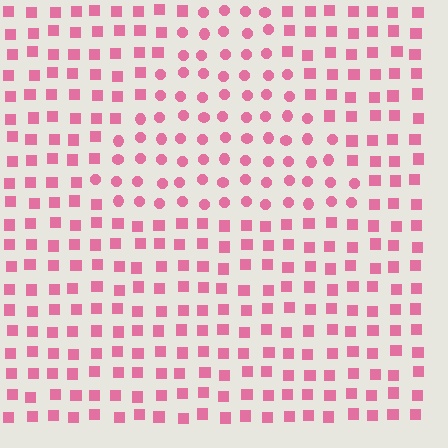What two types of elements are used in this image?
The image uses circles inside the triangle region and squares outside it.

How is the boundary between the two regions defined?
The boundary is defined by a change in element shape: circles inside vs. squares outside. All elements share the same color and spacing.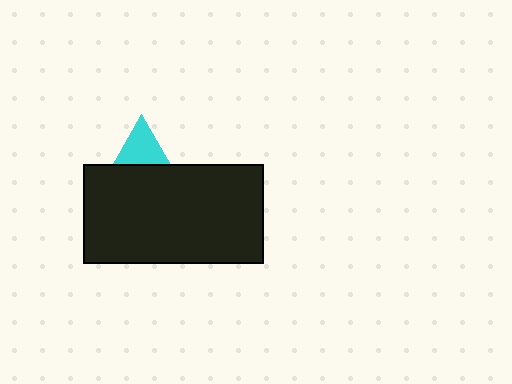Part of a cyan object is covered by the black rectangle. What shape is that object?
It is a triangle.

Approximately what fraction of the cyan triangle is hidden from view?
Roughly 66% of the cyan triangle is hidden behind the black rectangle.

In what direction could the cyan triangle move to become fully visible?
The cyan triangle could move up. That would shift it out from behind the black rectangle entirely.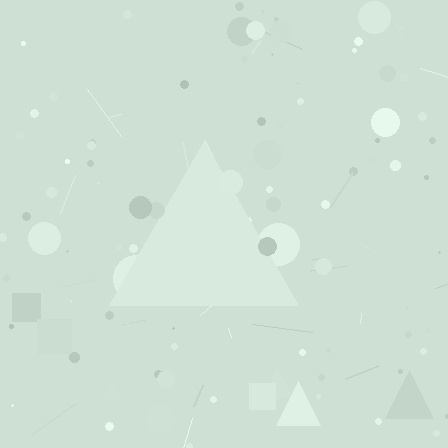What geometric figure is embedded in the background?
A triangle is embedded in the background.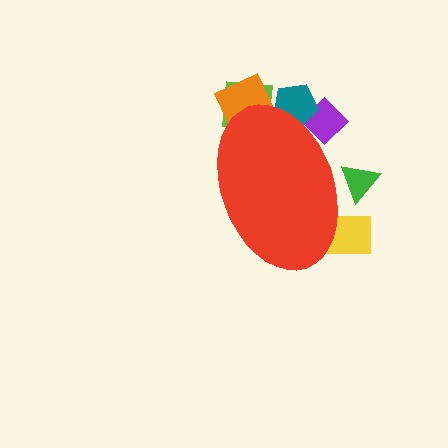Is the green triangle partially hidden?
Yes, the green triangle is partially hidden behind the red ellipse.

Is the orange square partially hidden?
Yes, the orange square is partially hidden behind the red ellipse.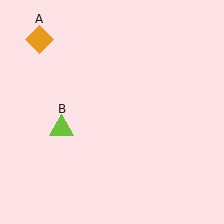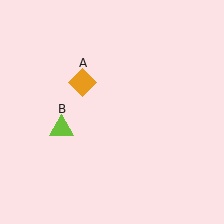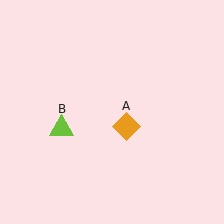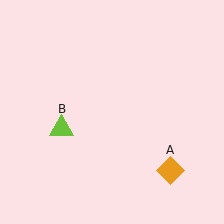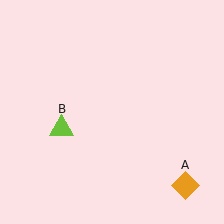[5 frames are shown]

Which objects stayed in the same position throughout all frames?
Lime triangle (object B) remained stationary.